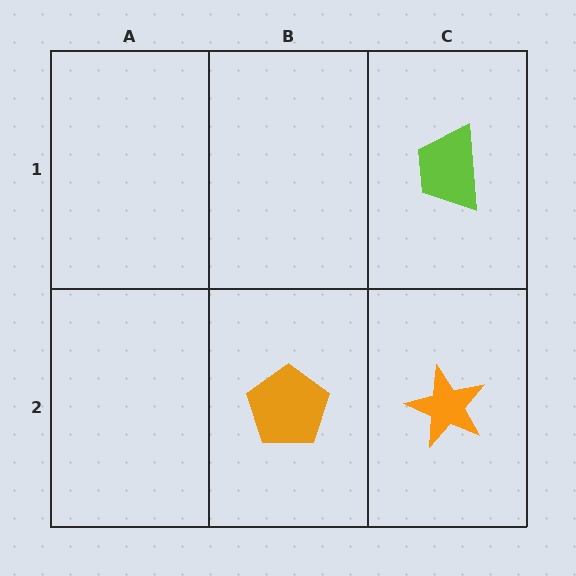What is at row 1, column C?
A lime trapezoid.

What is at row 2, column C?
An orange star.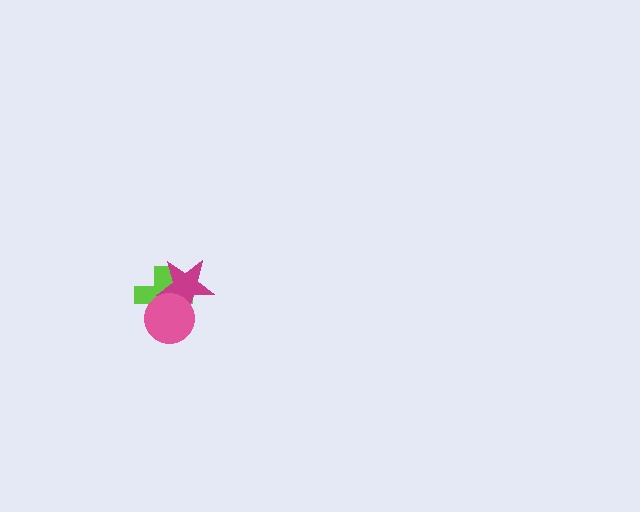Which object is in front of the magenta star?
The pink circle is in front of the magenta star.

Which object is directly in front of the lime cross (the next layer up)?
The magenta star is directly in front of the lime cross.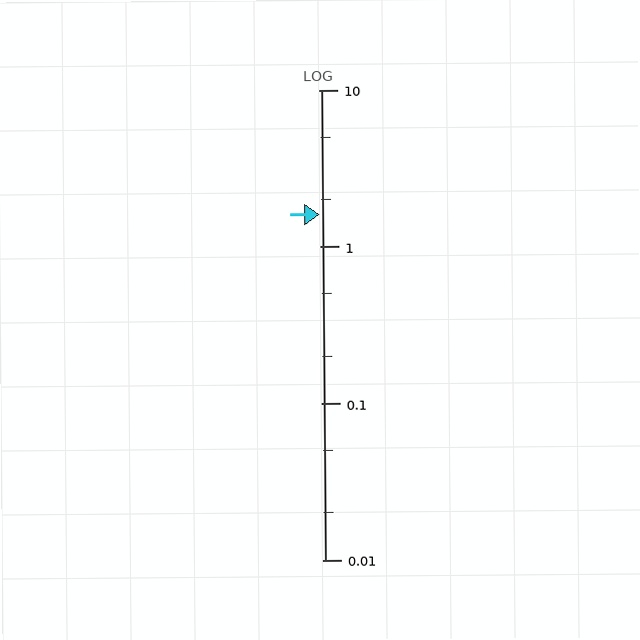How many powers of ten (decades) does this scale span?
The scale spans 3 decades, from 0.01 to 10.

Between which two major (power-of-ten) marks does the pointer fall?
The pointer is between 1 and 10.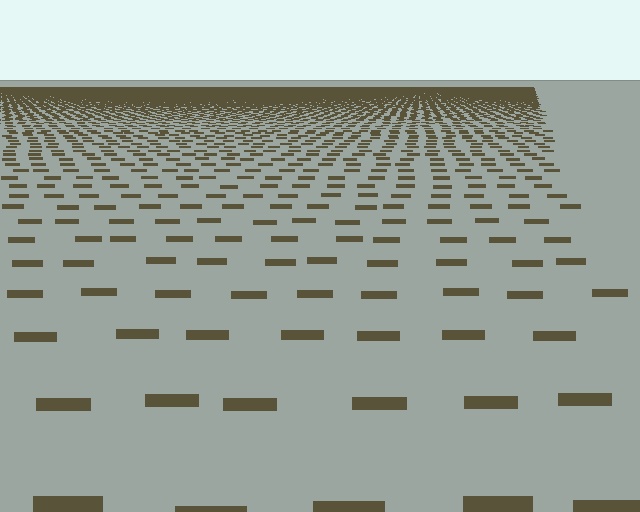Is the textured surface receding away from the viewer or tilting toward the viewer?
The surface is receding away from the viewer. Texture elements get smaller and denser toward the top.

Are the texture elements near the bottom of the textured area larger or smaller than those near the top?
Larger. Near the bottom, elements are closer to the viewer and appear at a bigger on-screen size.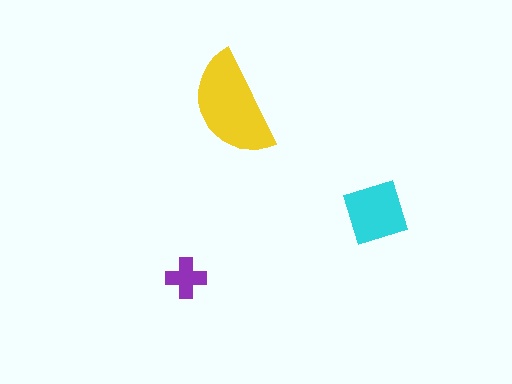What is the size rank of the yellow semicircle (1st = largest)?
1st.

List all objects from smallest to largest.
The purple cross, the cyan diamond, the yellow semicircle.